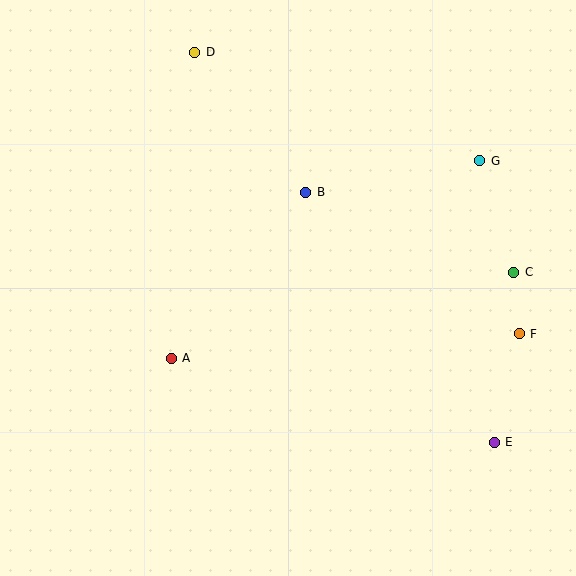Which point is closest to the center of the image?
Point B at (306, 192) is closest to the center.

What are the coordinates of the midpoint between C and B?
The midpoint between C and B is at (410, 232).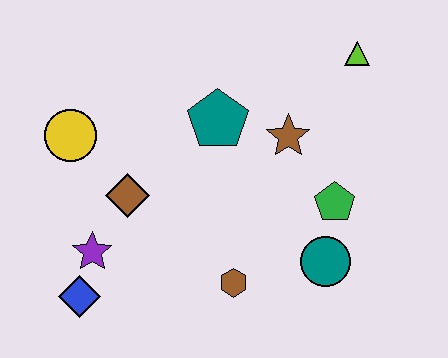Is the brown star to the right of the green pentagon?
No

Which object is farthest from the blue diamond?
The lime triangle is farthest from the blue diamond.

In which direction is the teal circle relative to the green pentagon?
The teal circle is below the green pentagon.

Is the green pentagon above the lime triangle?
No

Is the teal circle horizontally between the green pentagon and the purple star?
Yes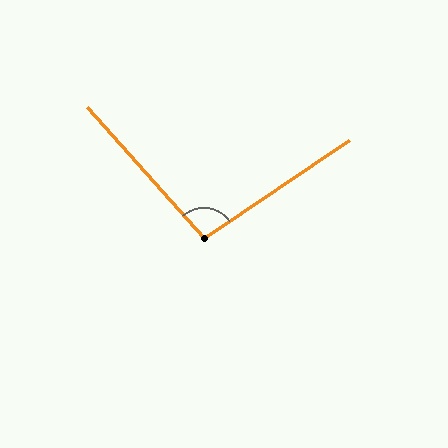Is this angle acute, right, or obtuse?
It is obtuse.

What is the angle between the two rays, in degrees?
Approximately 98 degrees.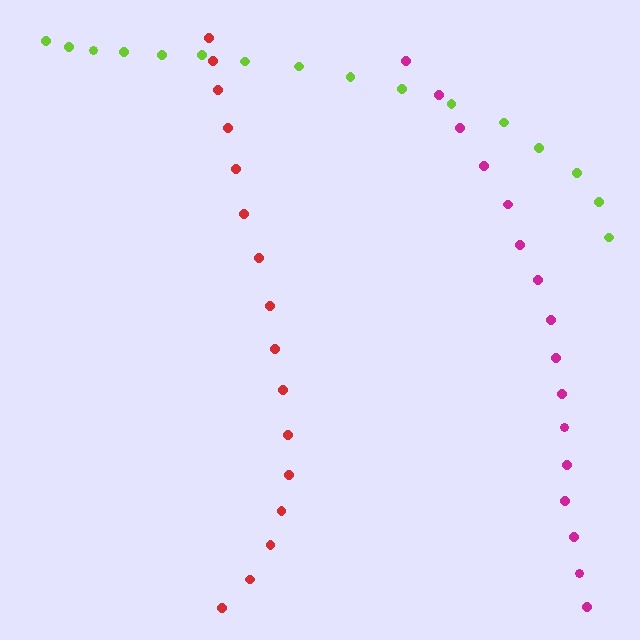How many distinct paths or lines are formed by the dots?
There are 3 distinct paths.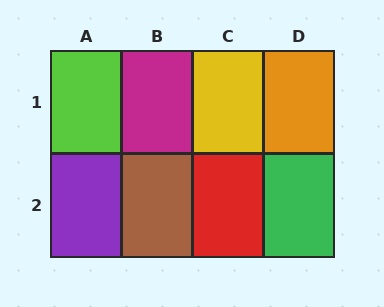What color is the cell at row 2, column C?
Red.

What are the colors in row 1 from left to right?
Lime, magenta, yellow, orange.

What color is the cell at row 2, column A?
Purple.